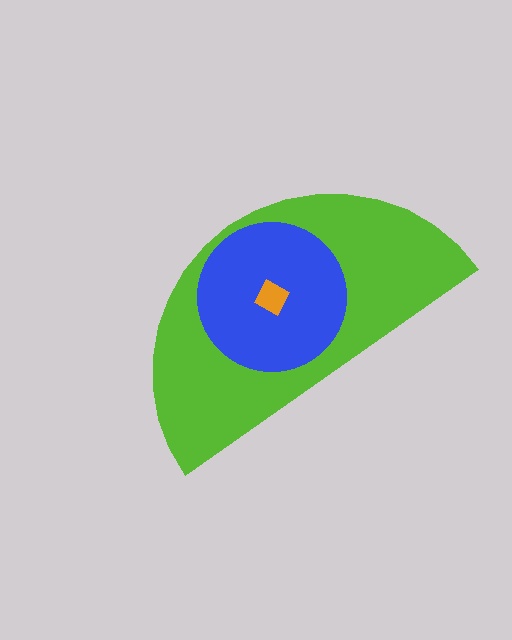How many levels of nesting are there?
3.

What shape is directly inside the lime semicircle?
The blue circle.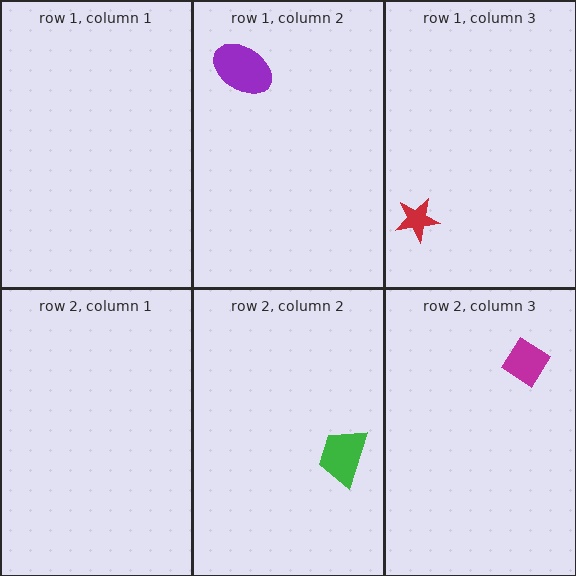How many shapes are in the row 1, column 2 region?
1.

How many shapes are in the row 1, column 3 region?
1.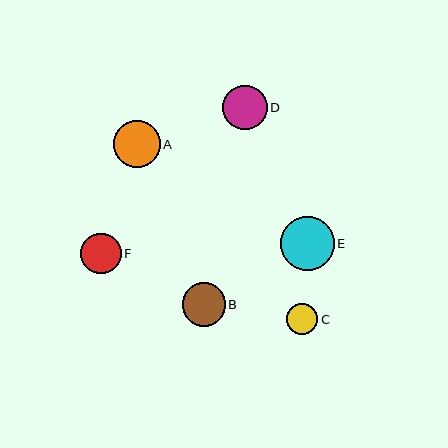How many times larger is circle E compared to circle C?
Circle E is approximately 1.7 times the size of circle C.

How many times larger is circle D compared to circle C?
Circle D is approximately 1.4 times the size of circle C.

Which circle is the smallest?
Circle C is the smallest with a size of approximately 31 pixels.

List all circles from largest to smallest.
From largest to smallest: E, A, D, B, F, C.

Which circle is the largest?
Circle E is the largest with a size of approximately 54 pixels.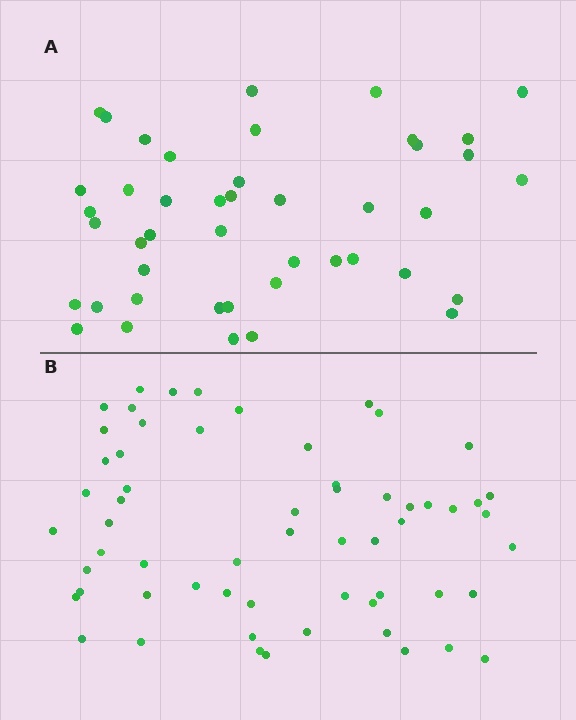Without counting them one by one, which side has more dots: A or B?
Region B (the bottom region) has more dots.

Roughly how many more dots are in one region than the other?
Region B has approximately 15 more dots than region A.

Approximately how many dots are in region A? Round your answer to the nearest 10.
About 40 dots. (The exact count is 44, which rounds to 40.)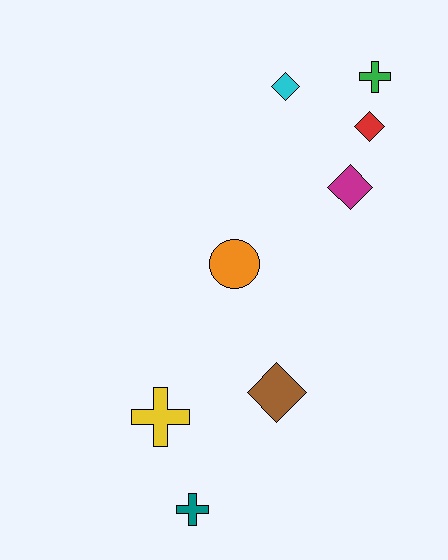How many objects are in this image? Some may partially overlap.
There are 8 objects.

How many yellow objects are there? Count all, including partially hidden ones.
There is 1 yellow object.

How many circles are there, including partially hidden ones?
There is 1 circle.